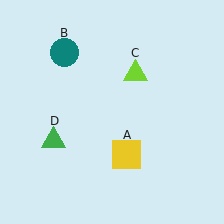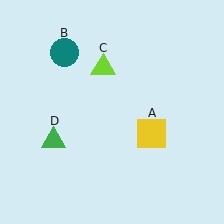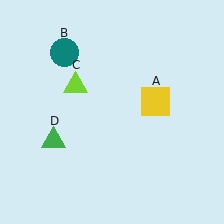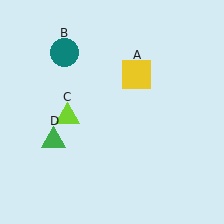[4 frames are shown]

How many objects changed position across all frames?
2 objects changed position: yellow square (object A), lime triangle (object C).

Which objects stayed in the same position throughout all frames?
Teal circle (object B) and green triangle (object D) remained stationary.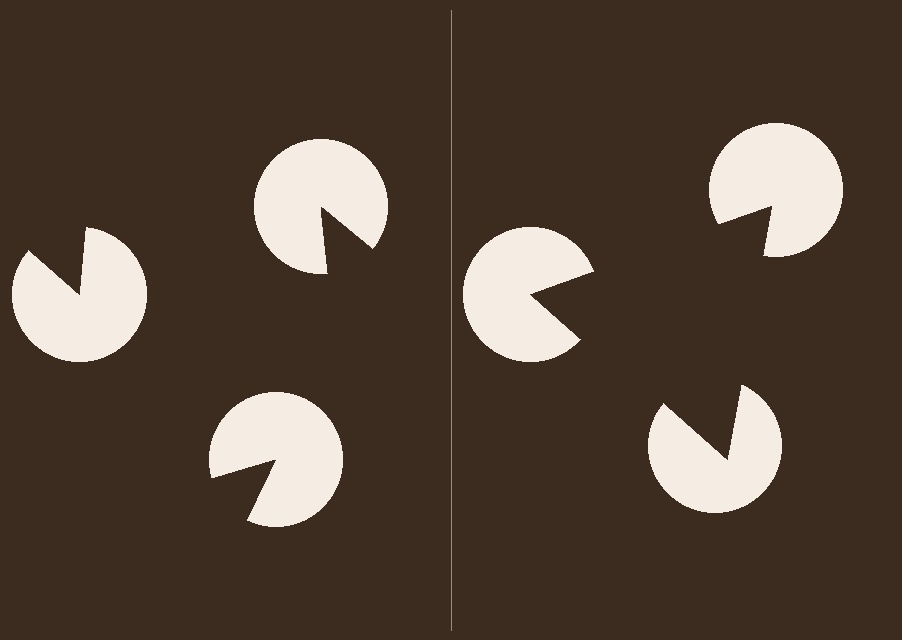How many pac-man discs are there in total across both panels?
6 — 3 on each side.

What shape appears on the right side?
An illusory triangle.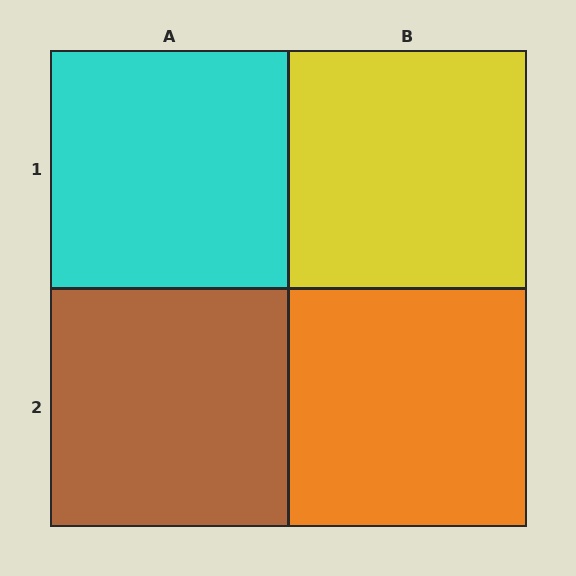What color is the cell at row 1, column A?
Cyan.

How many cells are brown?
1 cell is brown.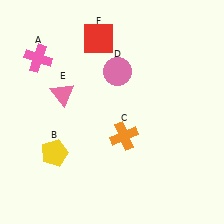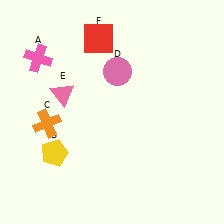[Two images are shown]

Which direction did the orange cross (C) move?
The orange cross (C) moved left.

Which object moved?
The orange cross (C) moved left.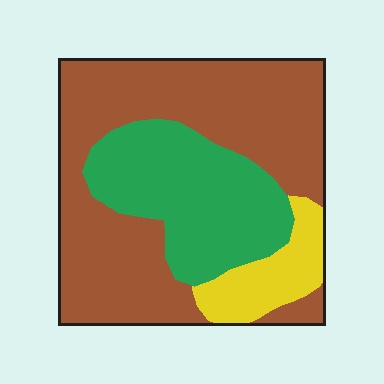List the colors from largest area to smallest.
From largest to smallest: brown, green, yellow.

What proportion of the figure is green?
Green takes up about one third (1/3) of the figure.